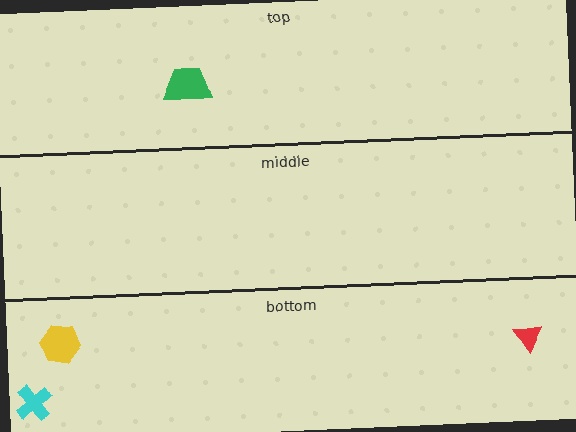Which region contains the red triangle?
The bottom region.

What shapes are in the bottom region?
The cyan cross, the red triangle, the yellow hexagon.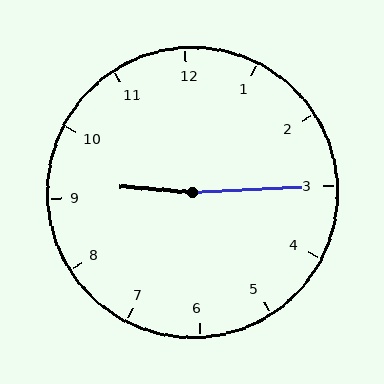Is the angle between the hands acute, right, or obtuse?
It is obtuse.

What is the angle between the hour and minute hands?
Approximately 172 degrees.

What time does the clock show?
9:15.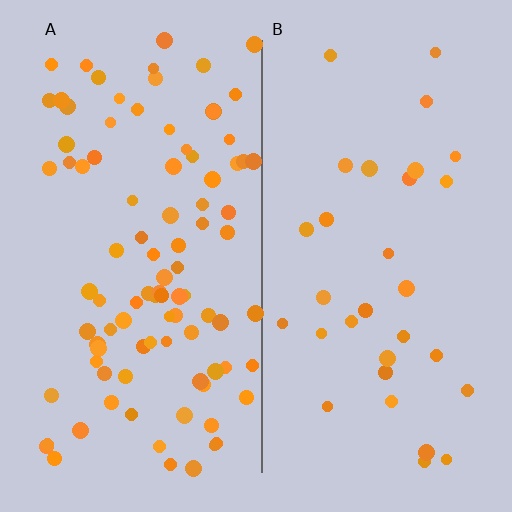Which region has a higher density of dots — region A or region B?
A (the left).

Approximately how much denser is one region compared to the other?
Approximately 3.0× — region A over region B.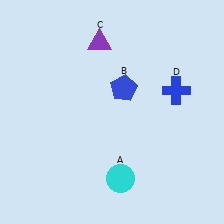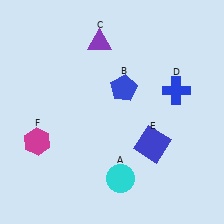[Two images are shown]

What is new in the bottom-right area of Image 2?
A blue square (E) was added in the bottom-right area of Image 2.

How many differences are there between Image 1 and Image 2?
There are 2 differences between the two images.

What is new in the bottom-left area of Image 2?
A magenta hexagon (F) was added in the bottom-left area of Image 2.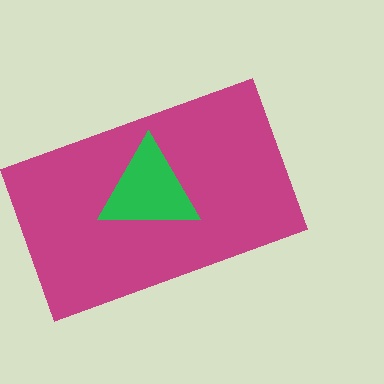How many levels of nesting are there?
2.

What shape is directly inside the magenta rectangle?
The green triangle.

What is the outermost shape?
The magenta rectangle.